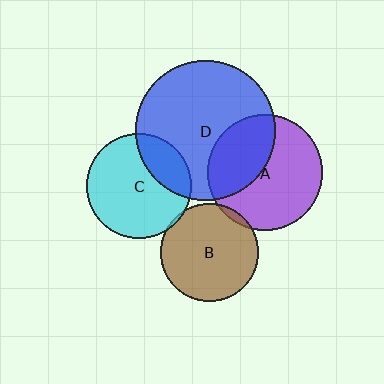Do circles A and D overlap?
Yes.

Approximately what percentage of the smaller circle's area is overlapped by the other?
Approximately 40%.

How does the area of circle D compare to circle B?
Approximately 2.0 times.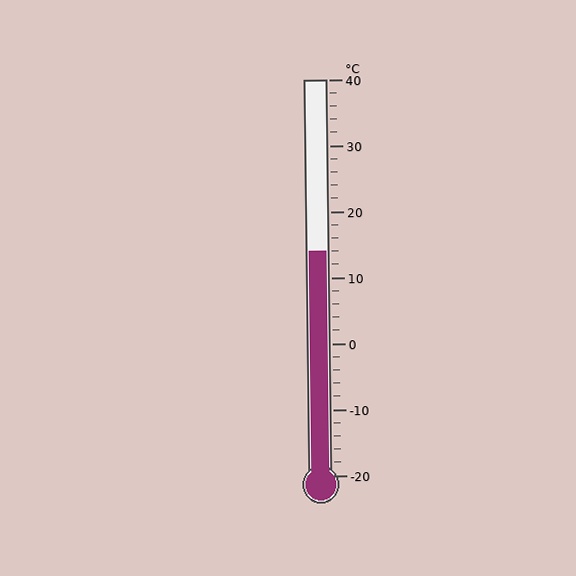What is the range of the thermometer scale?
The thermometer scale ranges from -20°C to 40°C.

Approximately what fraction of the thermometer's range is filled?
The thermometer is filled to approximately 55% of its range.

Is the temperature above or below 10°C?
The temperature is above 10°C.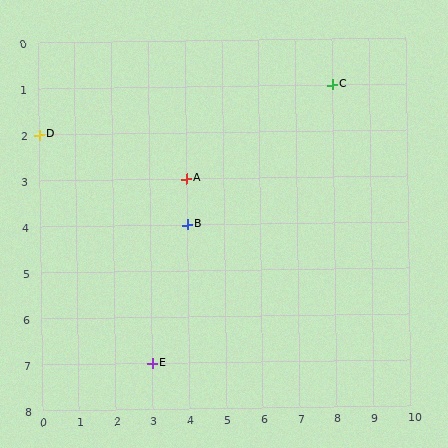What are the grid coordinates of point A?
Point A is at grid coordinates (4, 3).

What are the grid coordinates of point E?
Point E is at grid coordinates (3, 7).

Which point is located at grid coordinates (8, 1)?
Point C is at (8, 1).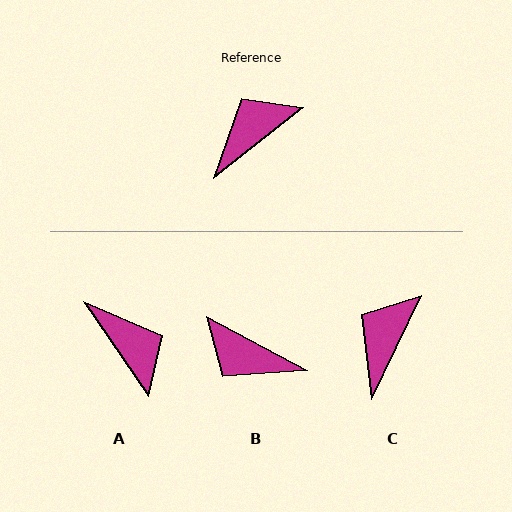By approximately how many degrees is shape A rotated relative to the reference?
Approximately 94 degrees clockwise.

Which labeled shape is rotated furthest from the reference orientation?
B, about 113 degrees away.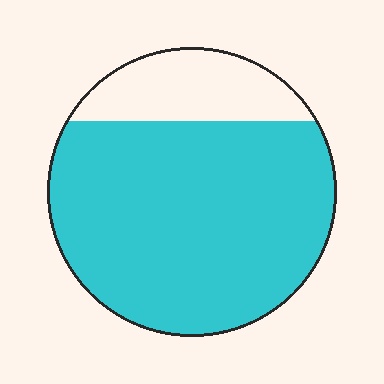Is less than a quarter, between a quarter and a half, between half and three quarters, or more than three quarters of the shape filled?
More than three quarters.